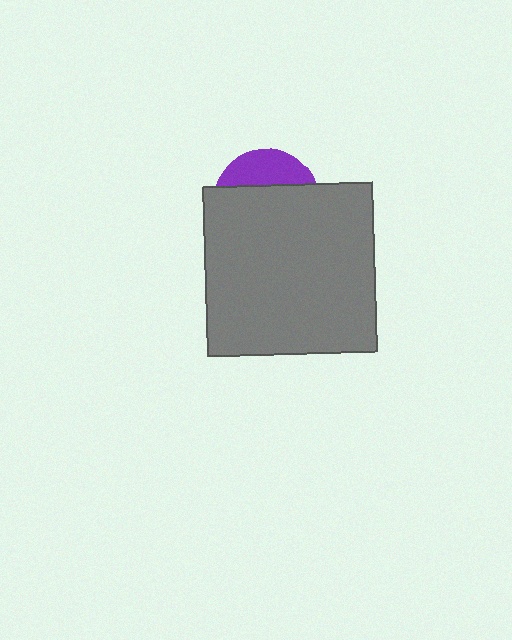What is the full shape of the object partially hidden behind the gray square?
The partially hidden object is a purple circle.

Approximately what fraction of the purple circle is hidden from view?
Roughly 69% of the purple circle is hidden behind the gray square.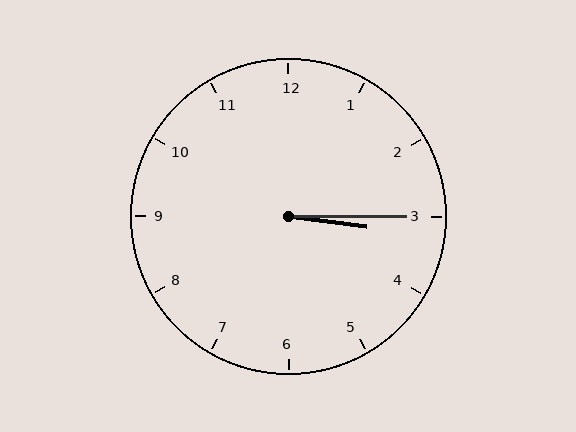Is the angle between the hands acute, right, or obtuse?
It is acute.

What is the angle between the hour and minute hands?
Approximately 8 degrees.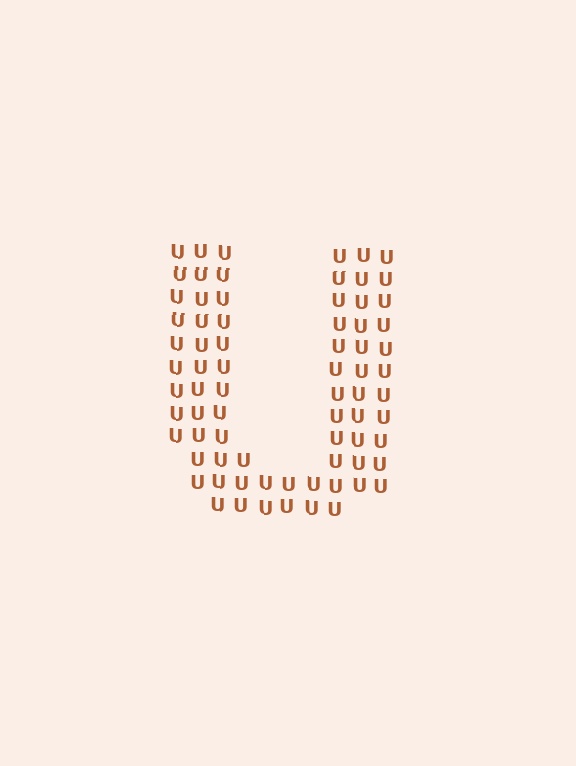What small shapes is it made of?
It is made of small letter U's.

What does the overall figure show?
The overall figure shows the letter U.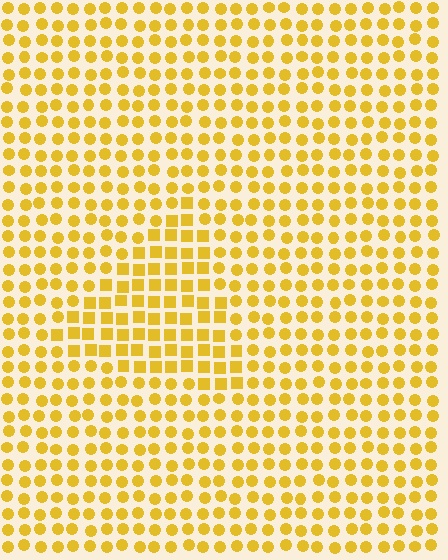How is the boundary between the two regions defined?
The boundary is defined by a change in element shape: squares inside vs. circles outside. All elements share the same color and spacing.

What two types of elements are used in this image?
The image uses squares inside the triangle region and circles outside it.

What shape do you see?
I see a triangle.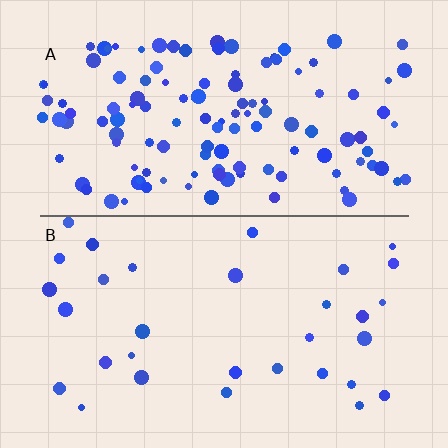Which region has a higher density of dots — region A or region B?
A (the top).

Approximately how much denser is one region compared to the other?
Approximately 3.9× — region A over region B.